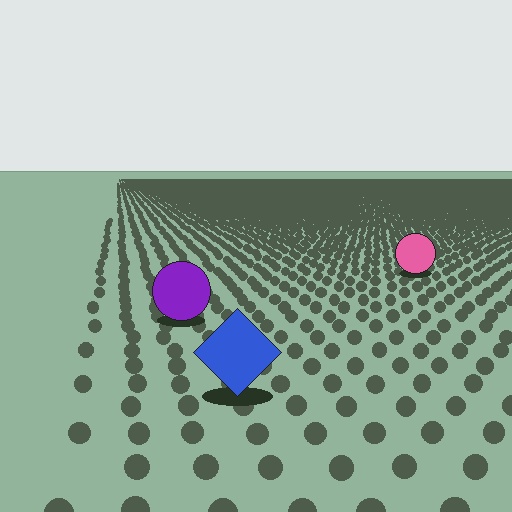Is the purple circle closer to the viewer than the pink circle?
Yes. The purple circle is closer — you can tell from the texture gradient: the ground texture is coarser near it.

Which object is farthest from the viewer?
The pink circle is farthest from the viewer. It appears smaller and the ground texture around it is denser.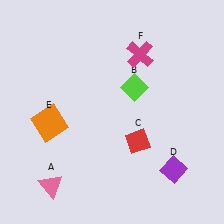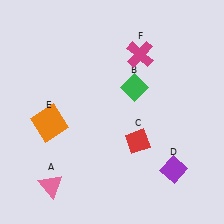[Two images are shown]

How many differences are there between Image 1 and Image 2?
There is 1 difference between the two images.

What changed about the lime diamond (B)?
In Image 1, B is lime. In Image 2, it changed to green.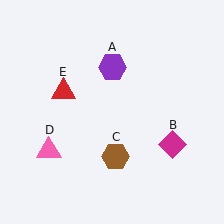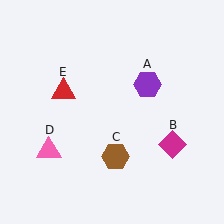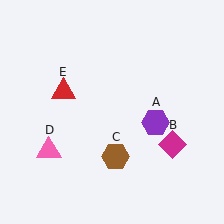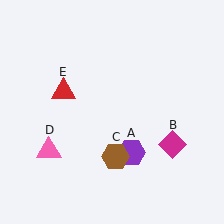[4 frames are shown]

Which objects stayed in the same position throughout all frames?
Magenta diamond (object B) and brown hexagon (object C) and pink triangle (object D) and red triangle (object E) remained stationary.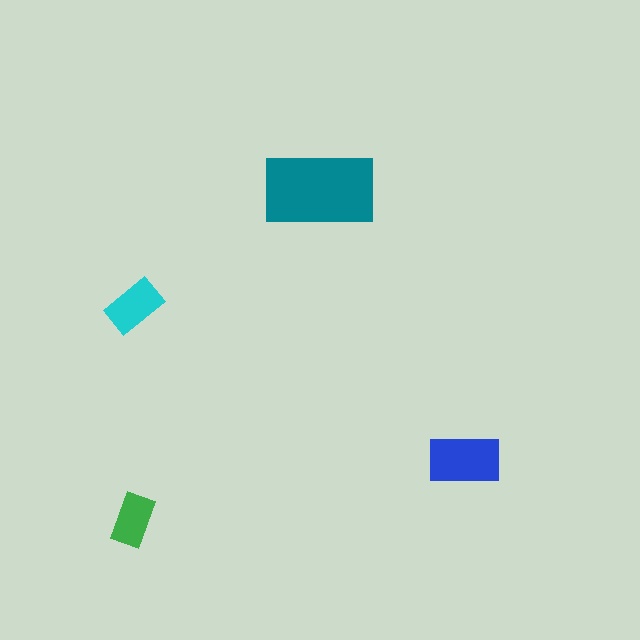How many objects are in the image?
There are 4 objects in the image.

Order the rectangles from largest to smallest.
the teal one, the blue one, the cyan one, the green one.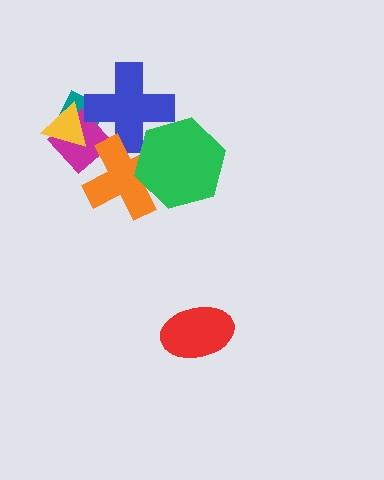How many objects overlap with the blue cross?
4 objects overlap with the blue cross.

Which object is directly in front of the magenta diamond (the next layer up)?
The yellow triangle is directly in front of the magenta diamond.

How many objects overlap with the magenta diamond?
4 objects overlap with the magenta diamond.